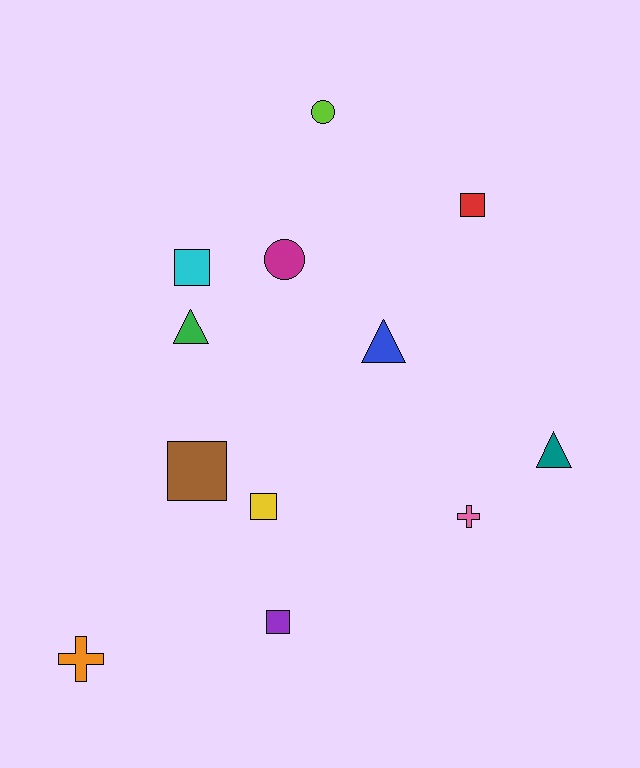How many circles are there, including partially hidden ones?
There are 2 circles.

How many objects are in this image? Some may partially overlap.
There are 12 objects.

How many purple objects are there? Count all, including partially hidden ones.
There is 1 purple object.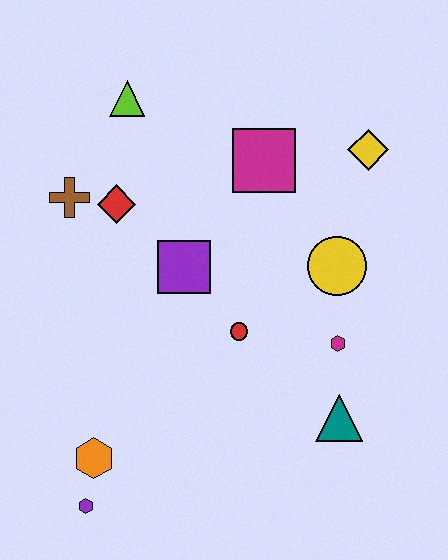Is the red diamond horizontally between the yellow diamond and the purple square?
No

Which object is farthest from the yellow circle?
The purple hexagon is farthest from the yellow circle.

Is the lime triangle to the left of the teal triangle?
Yes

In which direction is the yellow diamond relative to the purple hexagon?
The yellow diamond is above the purple hexagon.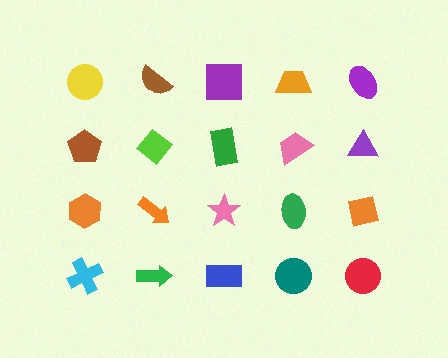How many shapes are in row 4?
5 shapes.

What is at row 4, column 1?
A cyan cross.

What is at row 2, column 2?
A lime diamond.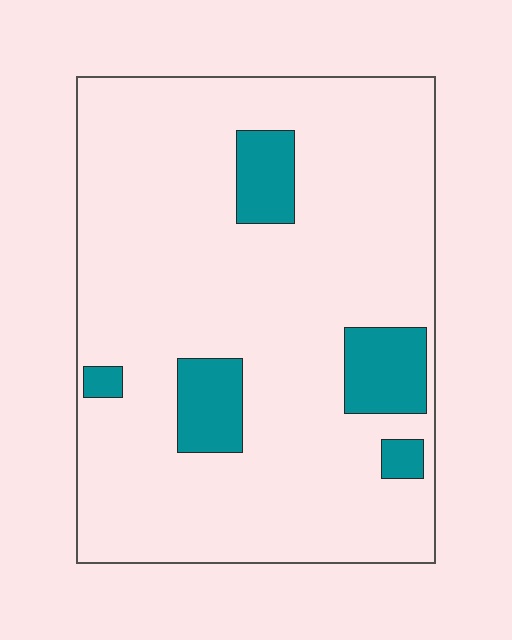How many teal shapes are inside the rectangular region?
5.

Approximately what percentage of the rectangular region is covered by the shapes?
Approximately 15%.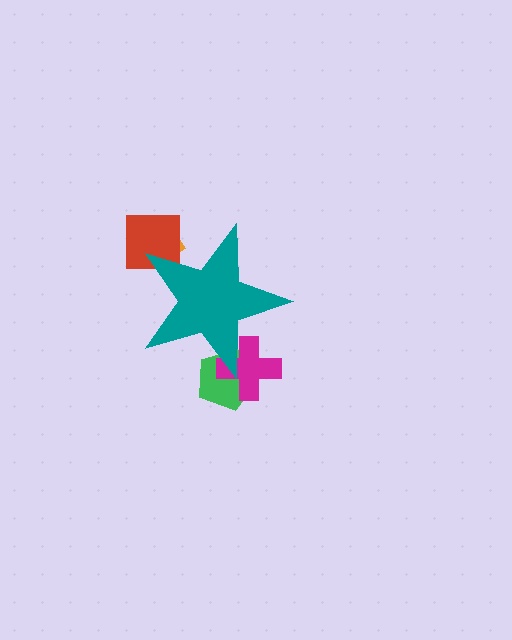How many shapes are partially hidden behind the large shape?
4 shapes are partially hidden.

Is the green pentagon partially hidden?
Yes, the green pentagon is partially hidden behind the teal star.